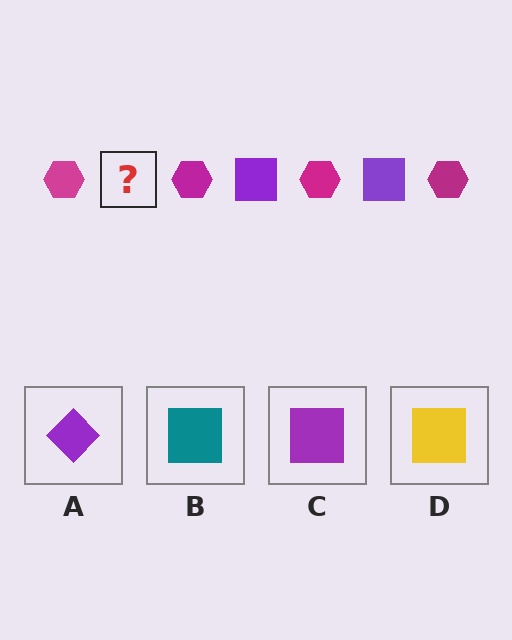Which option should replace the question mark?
Option C.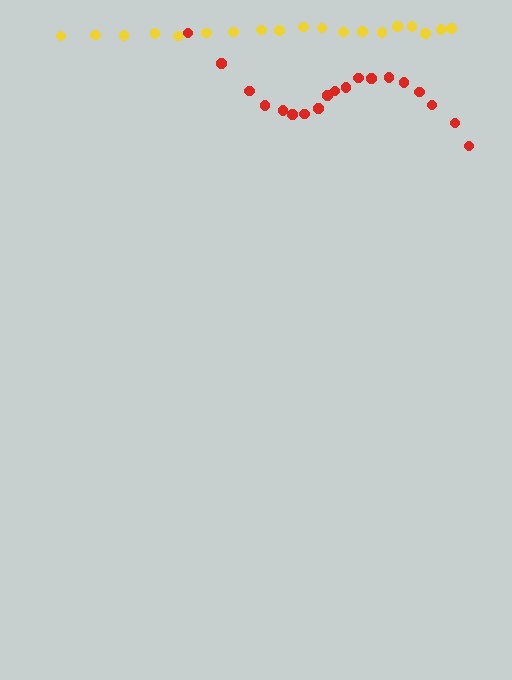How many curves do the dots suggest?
There are 2 distinct paths.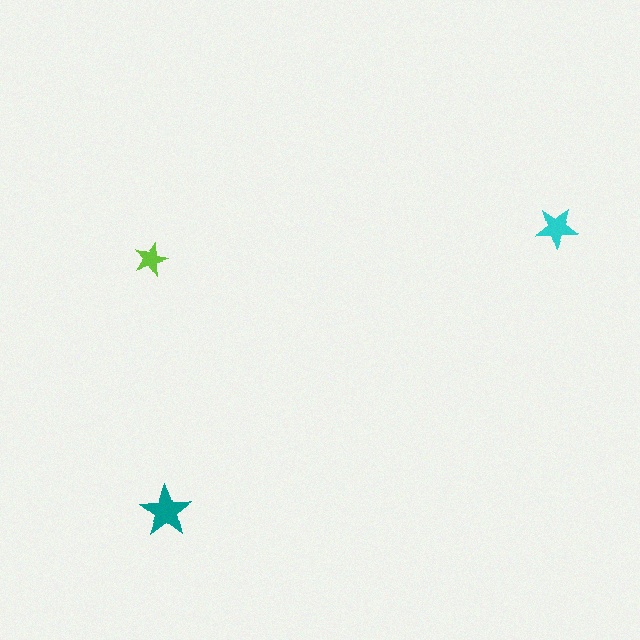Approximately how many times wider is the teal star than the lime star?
About 1.5 times wider.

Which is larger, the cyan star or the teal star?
The teal one.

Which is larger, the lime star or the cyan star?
The cyan one.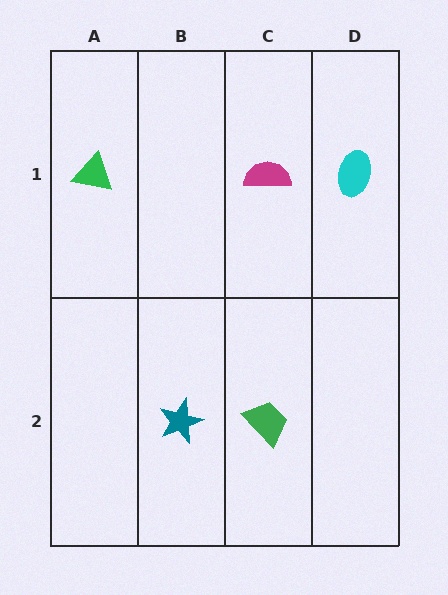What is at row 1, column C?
A magenta semicircle.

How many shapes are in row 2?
2 shapes.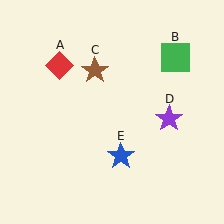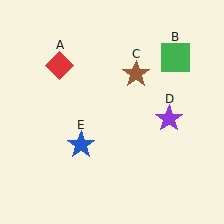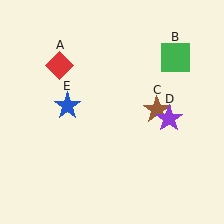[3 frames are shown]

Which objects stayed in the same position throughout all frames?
Red diamond (object A) and green square (object B) and purple star (object D) remained stationary.